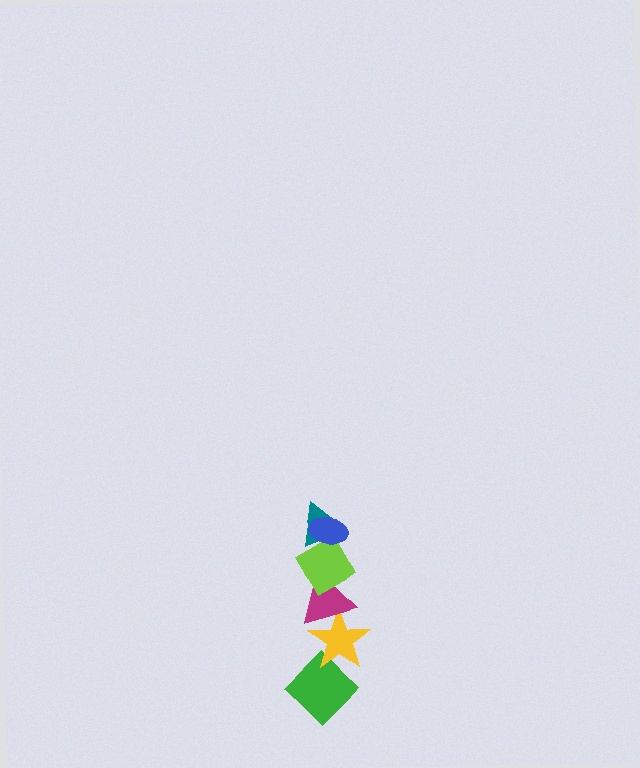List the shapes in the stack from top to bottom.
From top to bottom: the blue ellipse, the teal triangle, the lime diamond, the magenta triangle, the yellow star, the green diamond.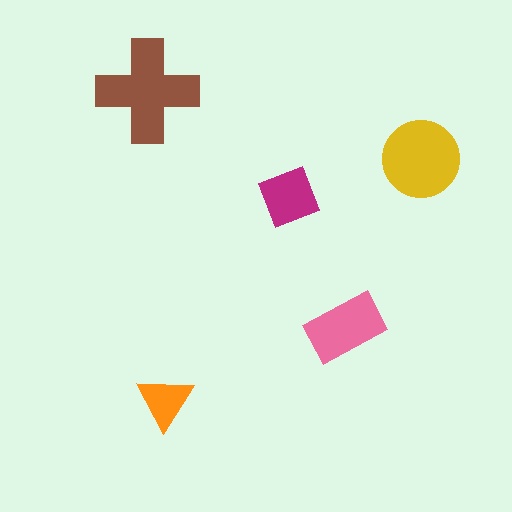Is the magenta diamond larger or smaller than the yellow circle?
Smaller.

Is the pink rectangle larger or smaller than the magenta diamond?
Larger.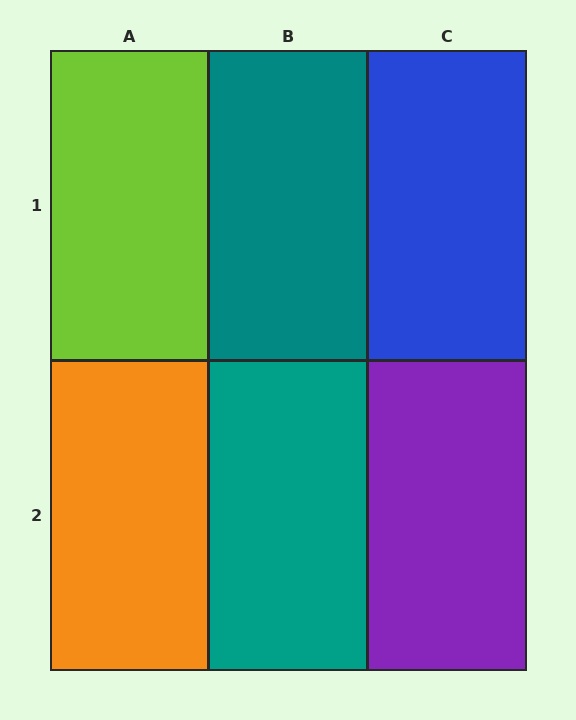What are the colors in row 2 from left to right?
Orange, teal, purple.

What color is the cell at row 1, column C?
Blue.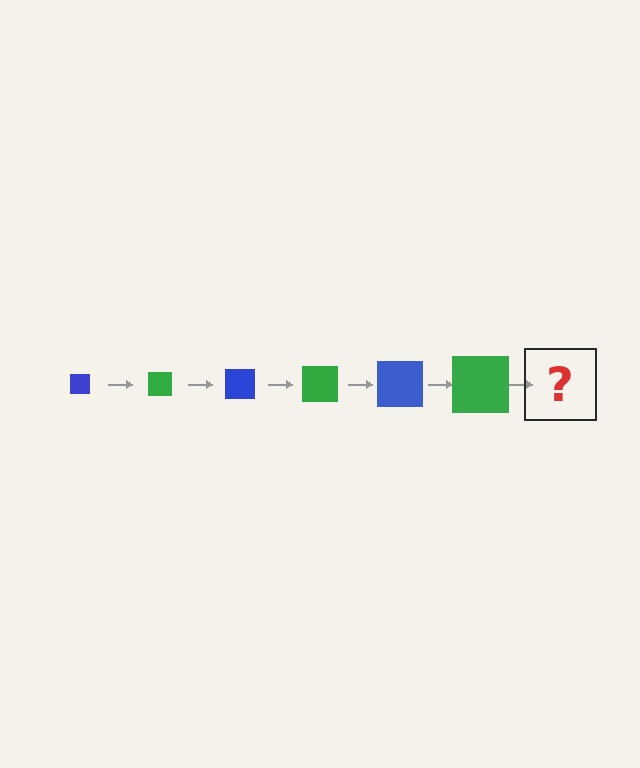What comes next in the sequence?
The next element should be a blue square, larger than the previous one.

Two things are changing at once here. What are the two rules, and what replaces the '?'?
The two rules are that the square grows larger each step and the color cycles through blue and green. The '?' should be a blue square, larger than the previous one.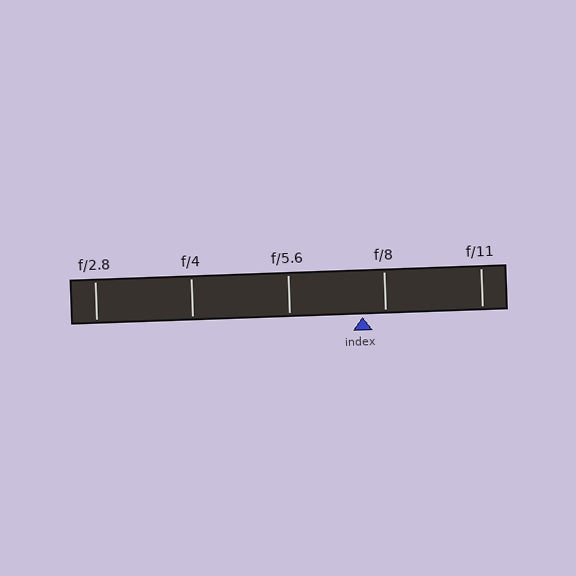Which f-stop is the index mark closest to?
The index mark is closest to f/8.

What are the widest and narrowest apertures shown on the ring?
The widest aperture shown is f/2.8 and the narrowest is f/11.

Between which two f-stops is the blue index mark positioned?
The index mark is between f/5.6 and f/8.